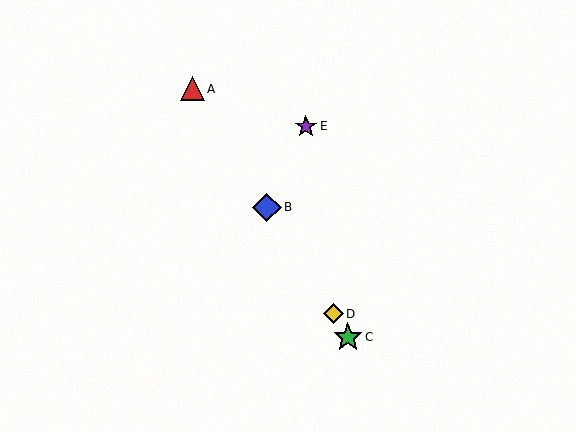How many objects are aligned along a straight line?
4 objects (A, B, C, D) are aligned along a straight line.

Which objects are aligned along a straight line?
Objects A, B, C, D are aligned along a straight line.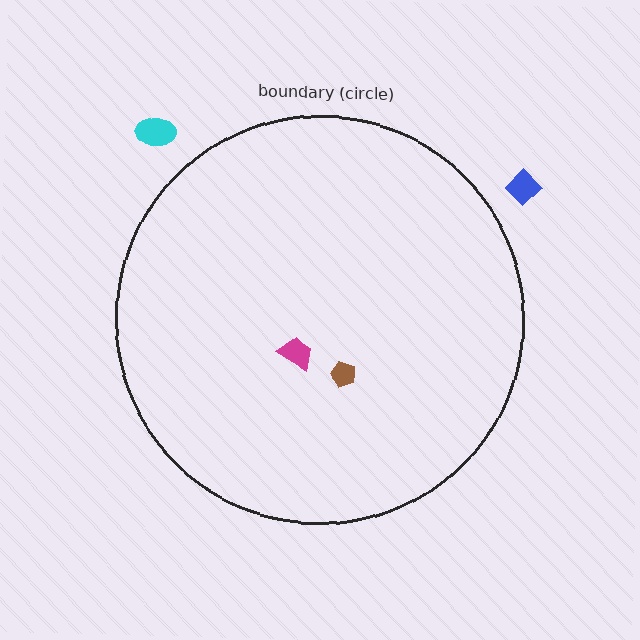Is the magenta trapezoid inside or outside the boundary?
Inside.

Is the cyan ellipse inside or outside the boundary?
Outside.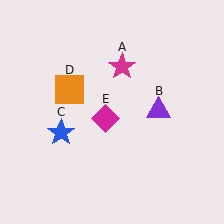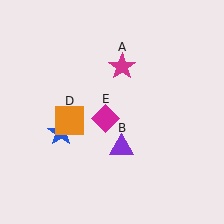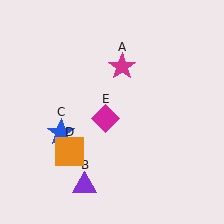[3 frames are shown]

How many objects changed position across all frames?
2 objects changed position: purple triangle (object B), orange square (object D).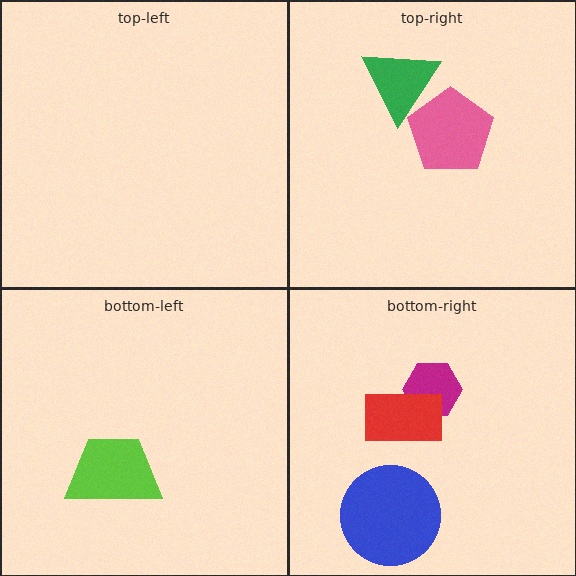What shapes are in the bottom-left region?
The lime trapezoid.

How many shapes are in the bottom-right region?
3.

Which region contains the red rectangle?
The bottom-right region.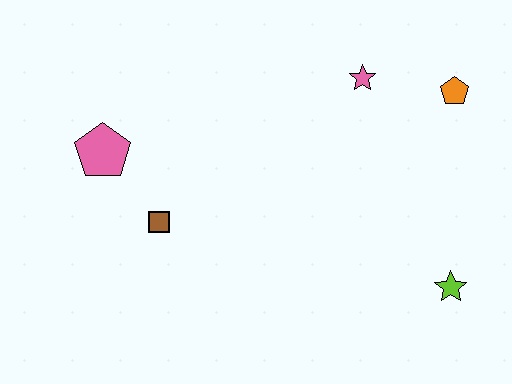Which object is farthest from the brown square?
The orange pentagon is farthest from the brown square.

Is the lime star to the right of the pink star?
Yes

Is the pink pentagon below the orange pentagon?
Yes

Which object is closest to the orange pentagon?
The pink star is closest to the orange pentagon.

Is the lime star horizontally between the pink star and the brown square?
No